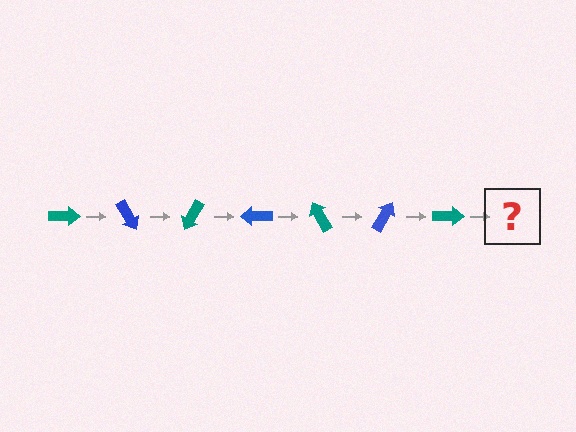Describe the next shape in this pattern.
It should be a blue arrow, rotated 420 degrees from the start.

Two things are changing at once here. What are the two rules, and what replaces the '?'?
The two rules are that it rotates 60 degrees each step and the color cycles through teal and blue. The '?' should be a blue arrow, rotated 420 degrees from the start.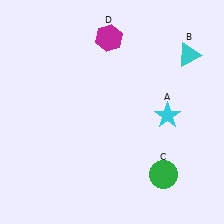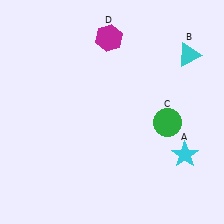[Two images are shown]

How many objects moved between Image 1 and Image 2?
2 objects moved between the two images.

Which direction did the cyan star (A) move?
The cyan star (A) moved down.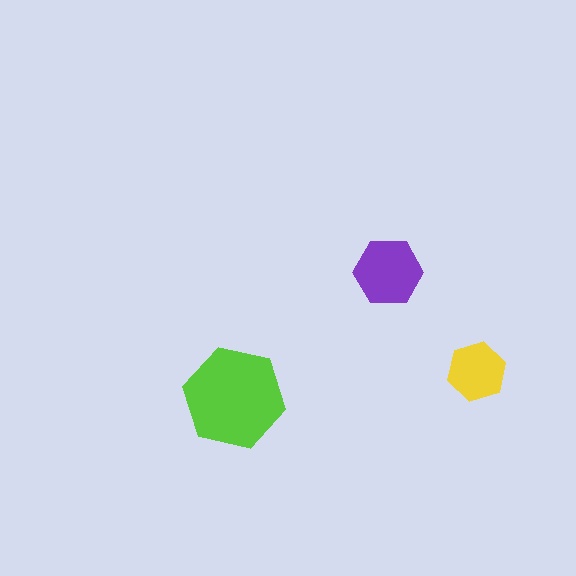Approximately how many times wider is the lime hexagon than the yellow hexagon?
About 1.5 times wider.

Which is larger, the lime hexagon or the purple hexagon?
The lime one.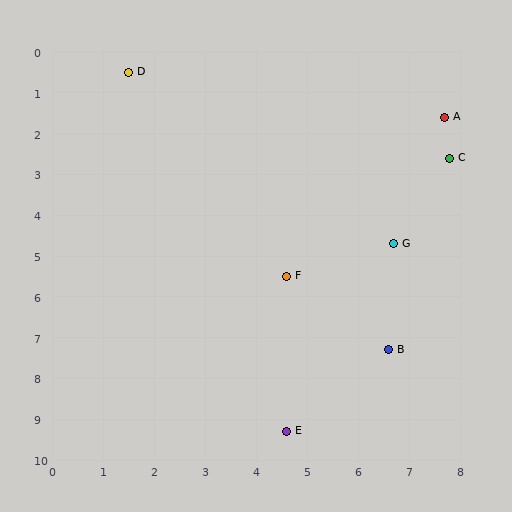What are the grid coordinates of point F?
Point F is at approximately (4.6, 5.5).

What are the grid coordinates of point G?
Point G is at approximately (6.7, 4.7).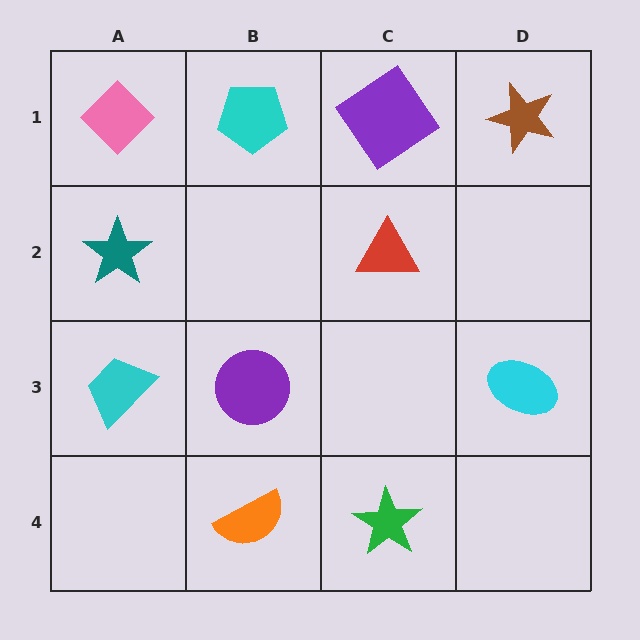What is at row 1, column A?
A pink diamond.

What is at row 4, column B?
An orange semicircle.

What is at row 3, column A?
A cyan trapezoid.